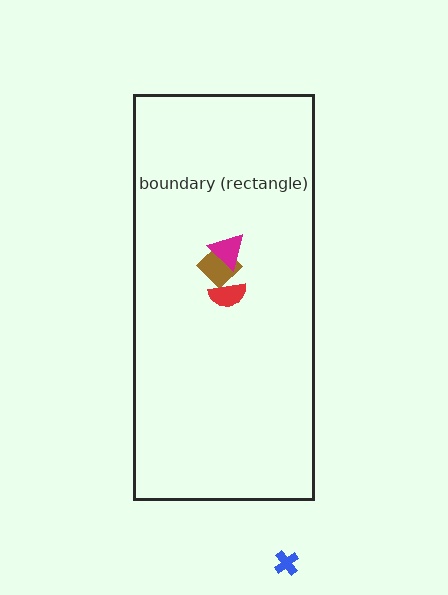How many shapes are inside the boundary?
3 inside, 1 outside.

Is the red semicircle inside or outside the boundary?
Inside.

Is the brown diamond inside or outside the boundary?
Inside.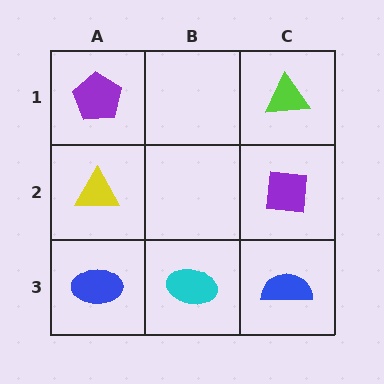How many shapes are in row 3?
3 shapes.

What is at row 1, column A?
A purple pentagon.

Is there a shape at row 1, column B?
No, that cell is empty.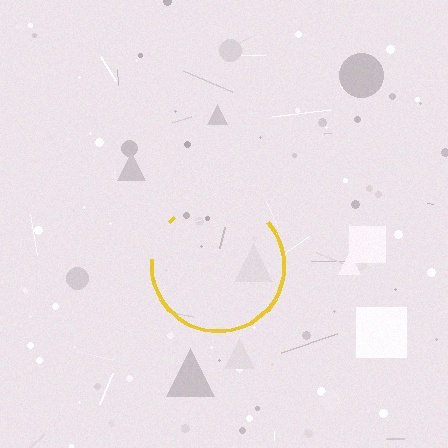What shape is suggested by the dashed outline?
The dashed outline suggests a circle.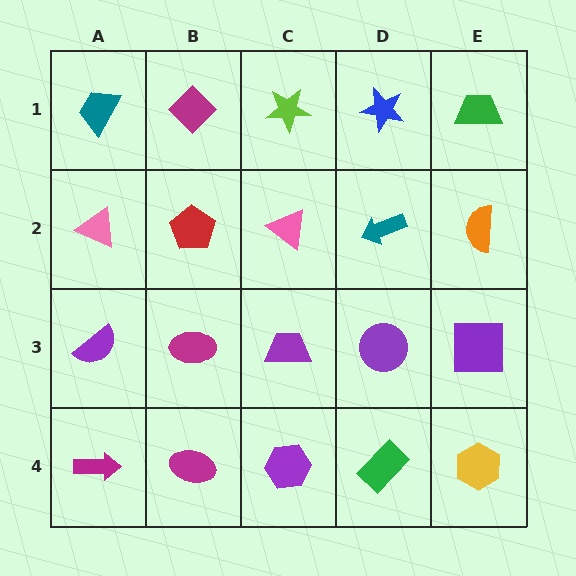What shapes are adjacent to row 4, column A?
A purple semicircle (row 3, column A), a magenta ellipse (row 4, column B).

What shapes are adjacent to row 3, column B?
A red pentagon (row 2, column B), a magenta ellipse (row 4, column B), a purple semicircle (row 3, column A), a purple trapezoid (row 3, column C).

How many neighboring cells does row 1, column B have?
3.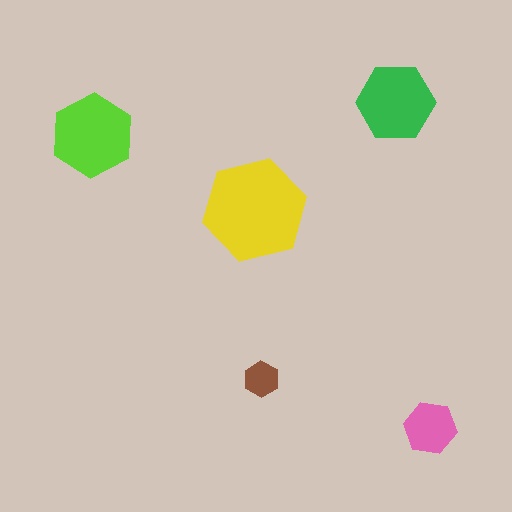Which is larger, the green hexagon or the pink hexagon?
The green one.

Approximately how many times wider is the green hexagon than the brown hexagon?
About 2 times wider.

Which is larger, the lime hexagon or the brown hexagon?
The lime one.